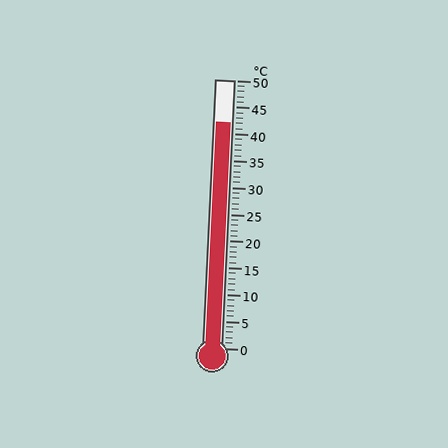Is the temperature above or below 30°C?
The temperature is above 30°C.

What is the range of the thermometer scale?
The thermometer scale ranges from 0°C to 50°C.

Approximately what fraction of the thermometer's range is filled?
The thermometer is filled to approximately 85% of its range.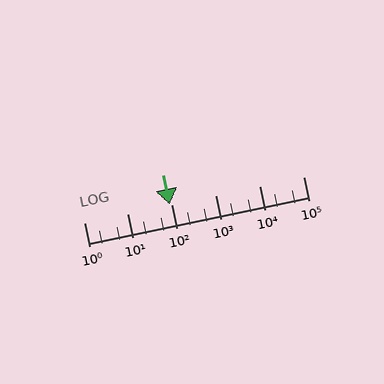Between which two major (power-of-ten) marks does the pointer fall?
The pointer is between 10 and 100.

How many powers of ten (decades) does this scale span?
The scale spans 5 decades, from 1 to 100000.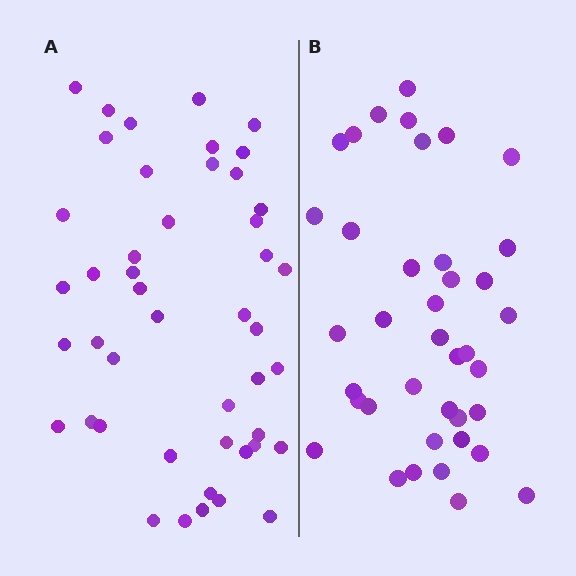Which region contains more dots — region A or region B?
Region A (the left region) has more dots.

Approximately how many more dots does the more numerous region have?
Region A has roughly 8 or so more dots than region B.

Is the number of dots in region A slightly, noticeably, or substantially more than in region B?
Region A has only slightly more — the two regions are fairly close. The ratio is roughly 1.2 to 1.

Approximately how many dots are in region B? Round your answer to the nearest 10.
About 40 dots. (The exact count is 39, which rounds to 40.)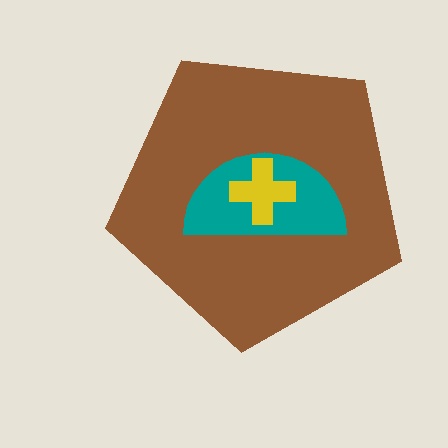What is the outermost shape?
The brown pentagon.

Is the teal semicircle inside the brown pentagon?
Yes.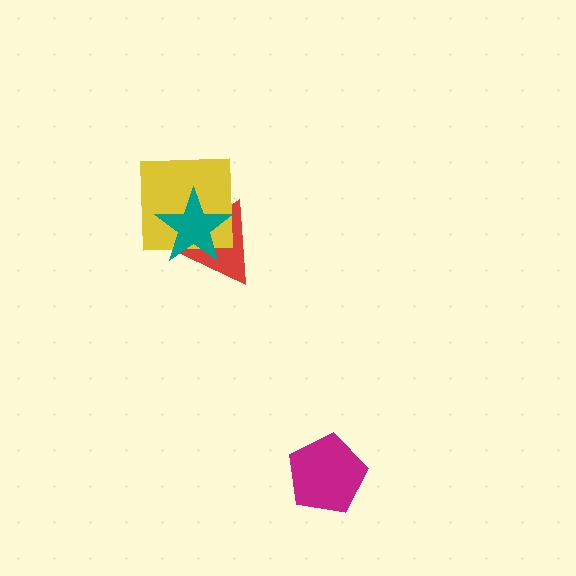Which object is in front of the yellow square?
The teal star is in front of the yellow square.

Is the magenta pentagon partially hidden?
No, no other shape covers it.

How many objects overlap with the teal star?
2 objects overlap with the teal star.